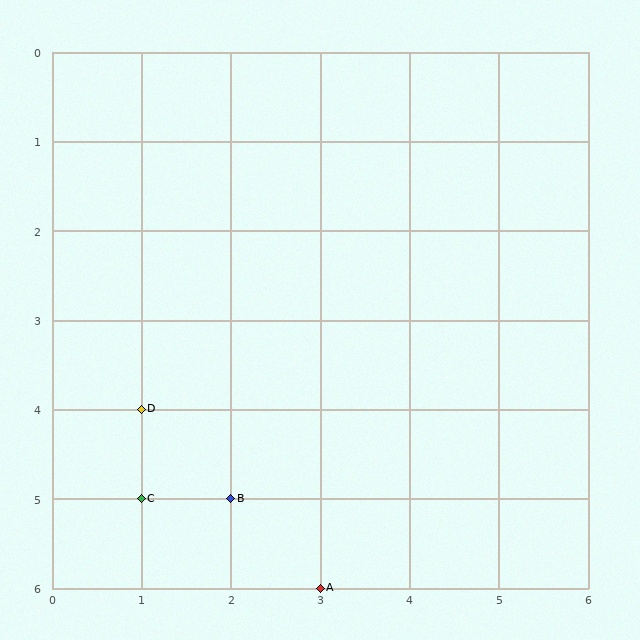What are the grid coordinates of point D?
Point D is at grid coordinates (1, 4).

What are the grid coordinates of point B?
Point B is at grid coordinates (2, 5).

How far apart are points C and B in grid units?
Points C and B are 1 column apart.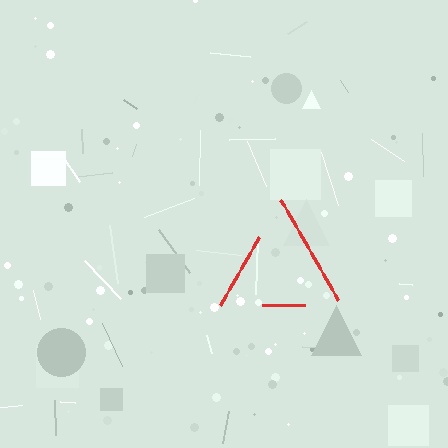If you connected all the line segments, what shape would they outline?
They would outline a triangle.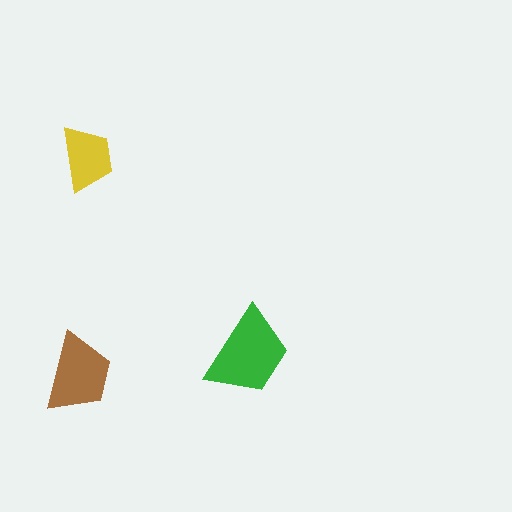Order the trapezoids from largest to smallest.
the green one, the brown one, the yellow one.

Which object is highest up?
The yellow trapezoid is topmost.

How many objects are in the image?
There are 3 objects in the image.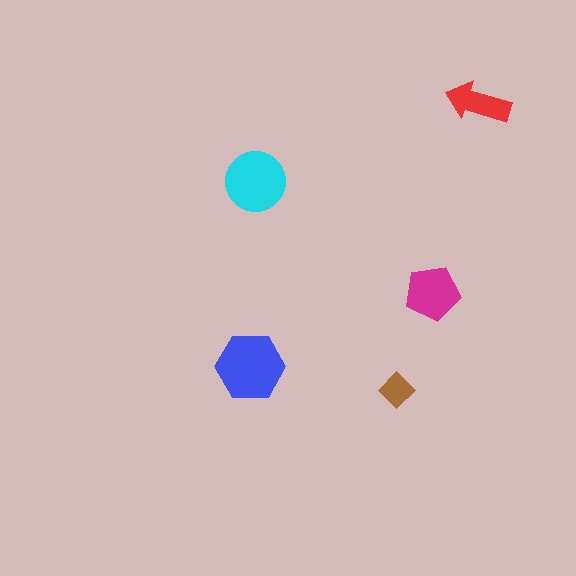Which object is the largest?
The blue hexagon.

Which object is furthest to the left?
The blue hexagon is leftmost.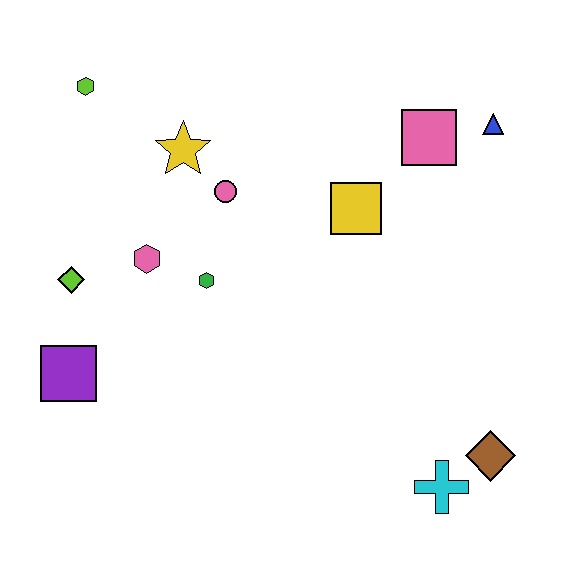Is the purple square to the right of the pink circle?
No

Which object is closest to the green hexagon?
The pink hexagon is closest to the green hexagon.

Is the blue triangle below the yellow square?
No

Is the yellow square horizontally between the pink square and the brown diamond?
No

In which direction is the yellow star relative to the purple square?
The yellow star is above the purple square.